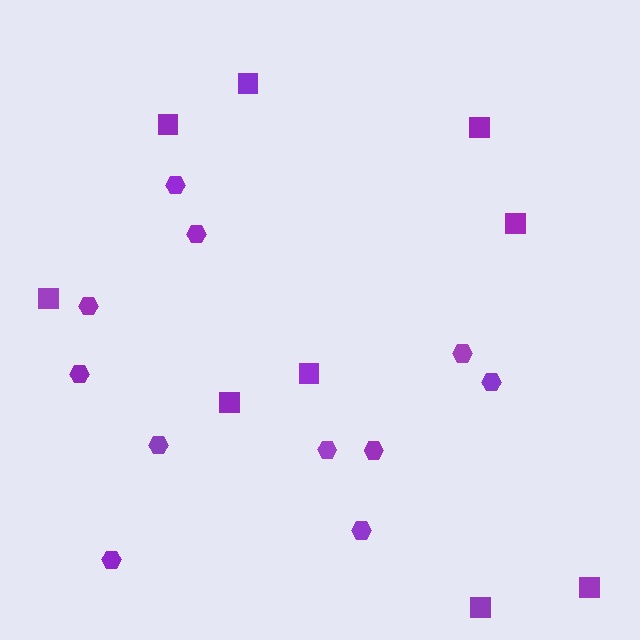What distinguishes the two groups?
There are 2 groups: one group of squares (9) and one group of hexagons (11).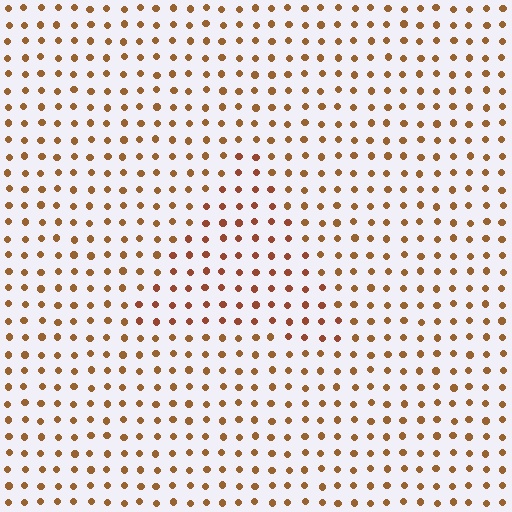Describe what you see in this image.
The image is filled with small brown elements in a uniform arrangement. A triangle-shaped region is visible where the elements are tinted to a slightly different hue, forming a subtle color boundary.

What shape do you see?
I see a triangle.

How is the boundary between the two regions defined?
The boundary is defined purely by a slight shift in hue (about 16 degrees). Spacing, size, and orientation are identical on both sides.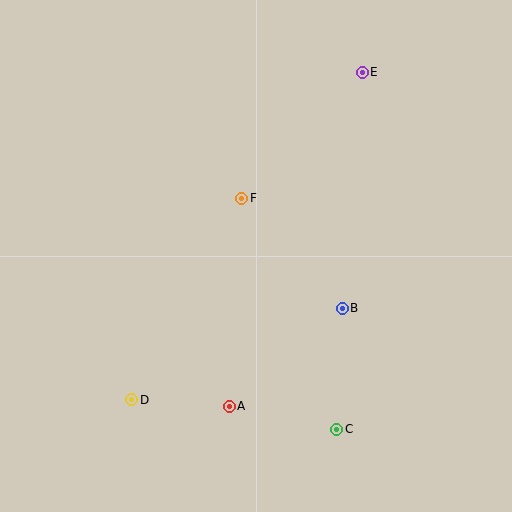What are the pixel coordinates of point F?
Point F is at (242, 198).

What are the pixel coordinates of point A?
Point A is at (229, 406).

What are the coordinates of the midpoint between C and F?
The midpoint between C and F is at (289, 314).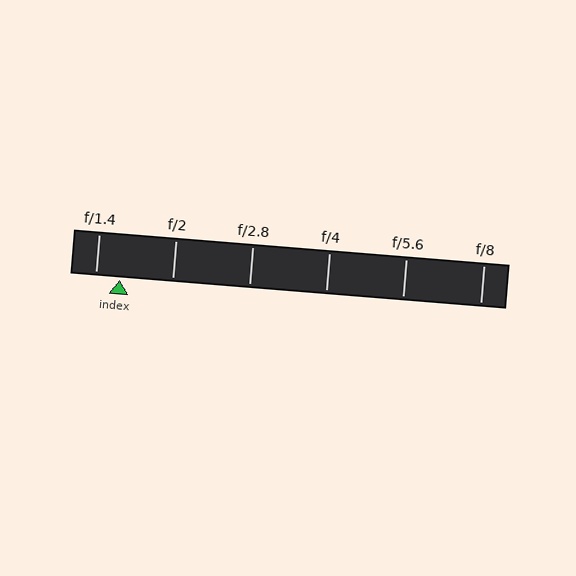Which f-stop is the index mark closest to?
The index mark is closest to f/1.4.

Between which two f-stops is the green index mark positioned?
The index mark is between f/1.4 and f/2.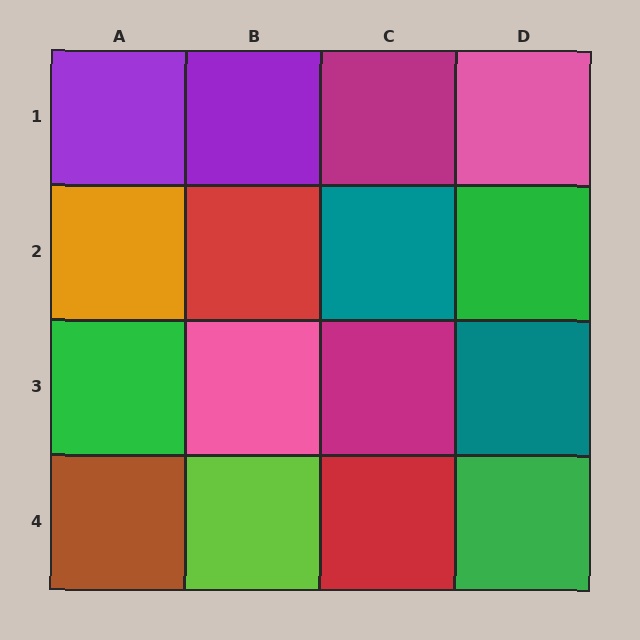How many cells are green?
3 cells are green.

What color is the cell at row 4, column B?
Lime.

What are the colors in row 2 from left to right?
Orange, red, teal, green.